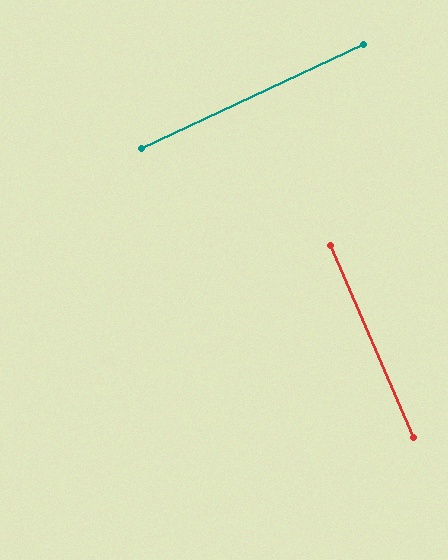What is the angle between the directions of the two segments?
Approximately 88 degrees.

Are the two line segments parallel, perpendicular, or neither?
Perpendicular — they meet at approximately 88°.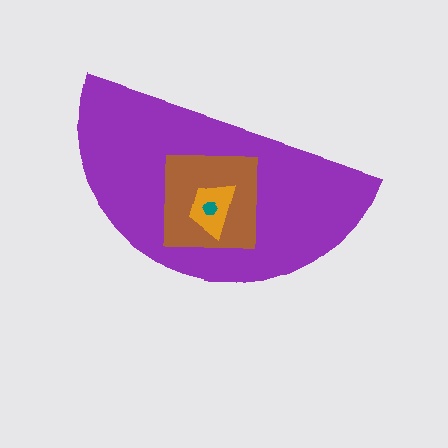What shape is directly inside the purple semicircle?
The brown square.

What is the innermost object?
The teal hexagon.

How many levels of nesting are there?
4.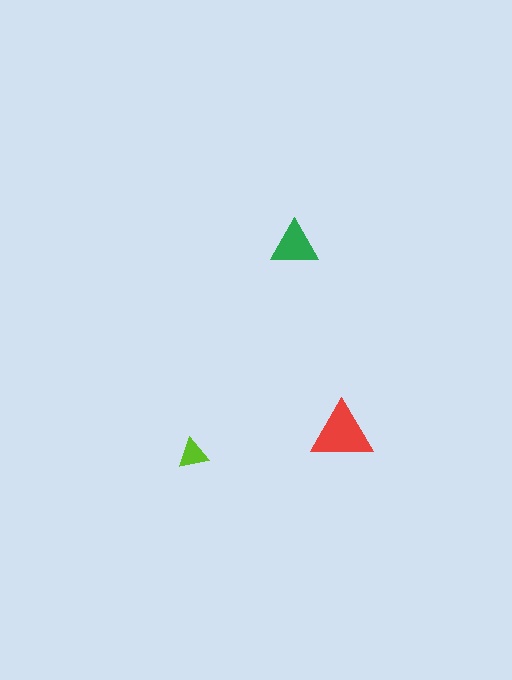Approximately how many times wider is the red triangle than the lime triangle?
About 2 times wider.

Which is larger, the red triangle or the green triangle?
The red one.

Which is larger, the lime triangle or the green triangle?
The green one.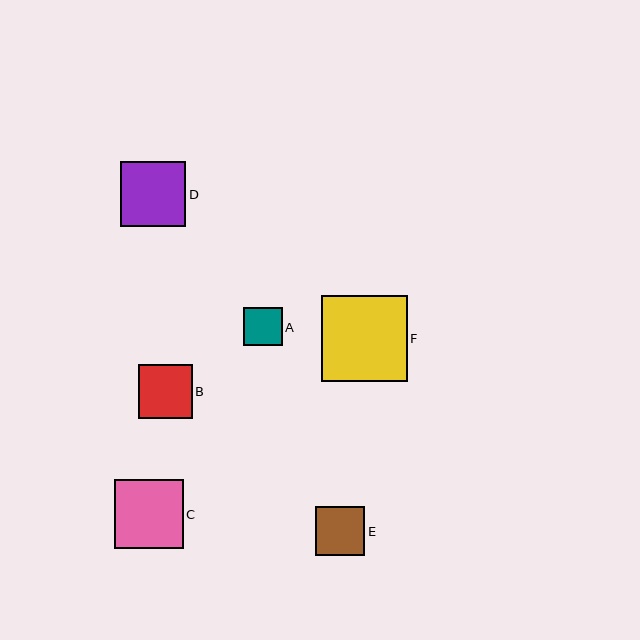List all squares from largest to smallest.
From largest to smallest: F, C, D, B, E, A.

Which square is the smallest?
Square A is the smallest with a size of approximately 38 pixels.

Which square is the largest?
Square F is the largest with a size of approximately 86 pixels.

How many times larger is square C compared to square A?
Square C is approximately 1.8 times the size of square A.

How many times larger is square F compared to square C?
Square F is approximately 1.2 times the size of square C.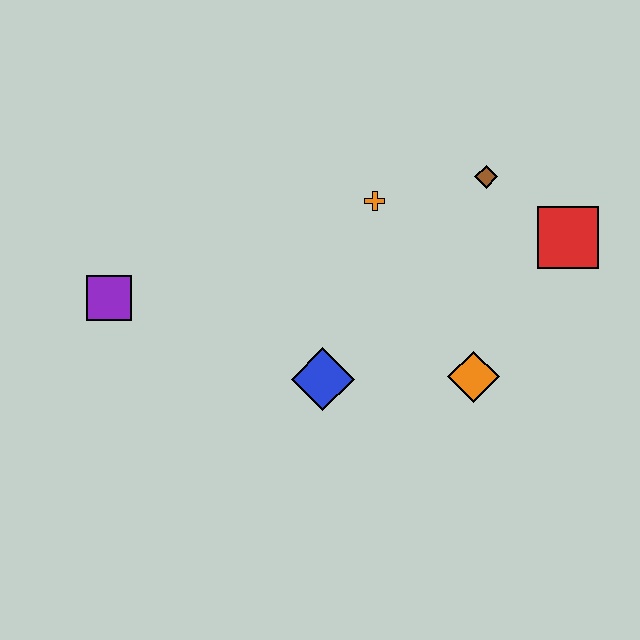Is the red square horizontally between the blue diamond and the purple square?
No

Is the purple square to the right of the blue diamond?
No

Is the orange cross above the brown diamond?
No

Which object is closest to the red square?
The brown diamond is closest to the red square.